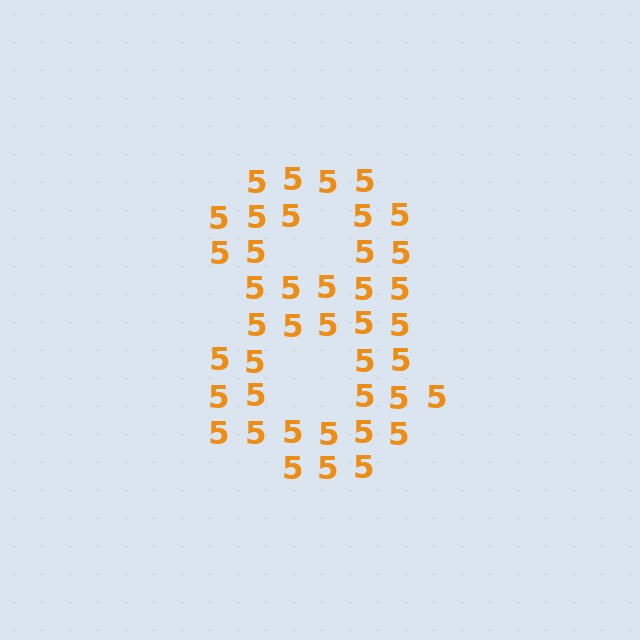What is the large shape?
The large shape is the digit 8.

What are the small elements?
The small elements are digit 5's.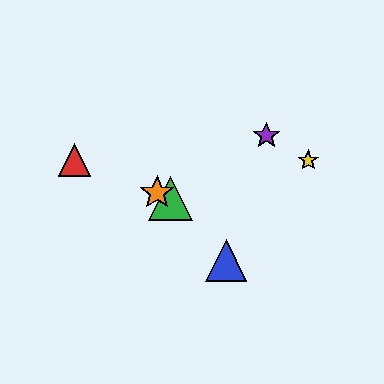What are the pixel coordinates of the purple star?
The purple star is at (266, 136).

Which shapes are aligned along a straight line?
The red triangle, the green triangle, the orange star are aligned along a straight line.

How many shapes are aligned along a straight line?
3 shapes (the red triangle, the green triangle, the orange star) are aligned along a straight line.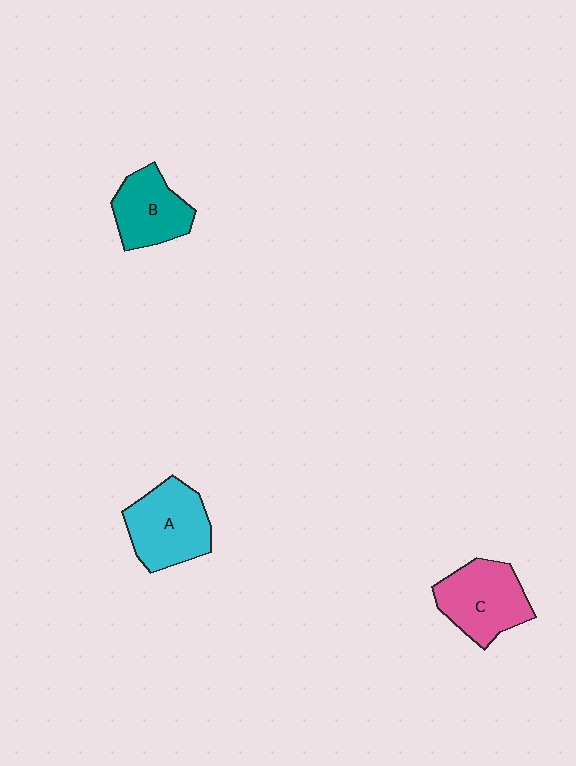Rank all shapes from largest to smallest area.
From largest to smallest: A (cyan), C (pink), B (teal).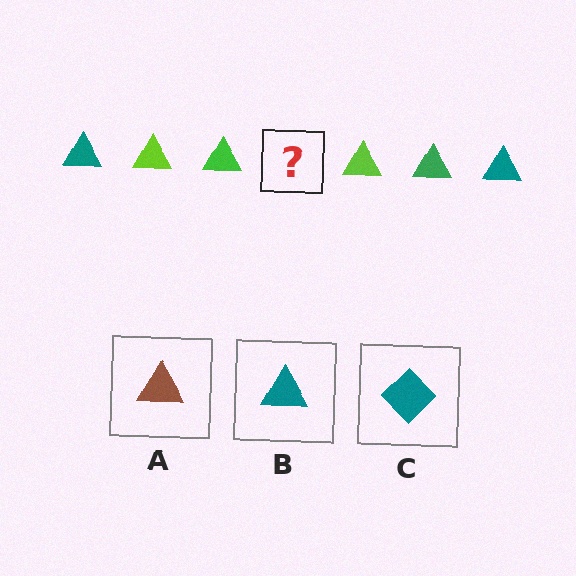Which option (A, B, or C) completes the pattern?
B.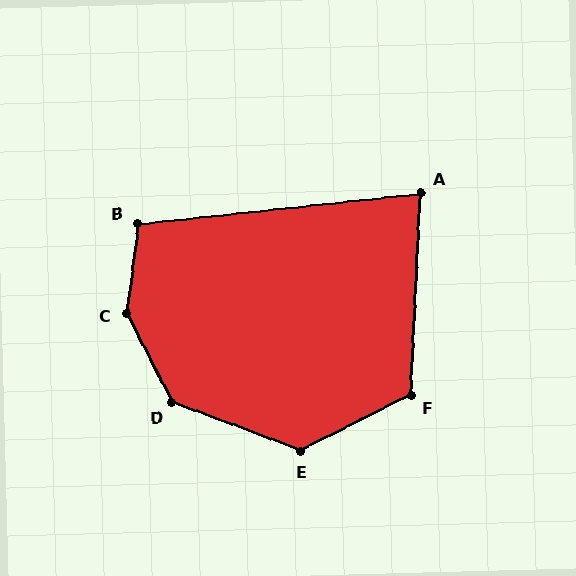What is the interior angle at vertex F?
Approximately 119 degrees (obtuse).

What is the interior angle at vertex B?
Approximately 103 degrees (obtuse).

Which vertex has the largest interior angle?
C, at approximately 146 degrees.